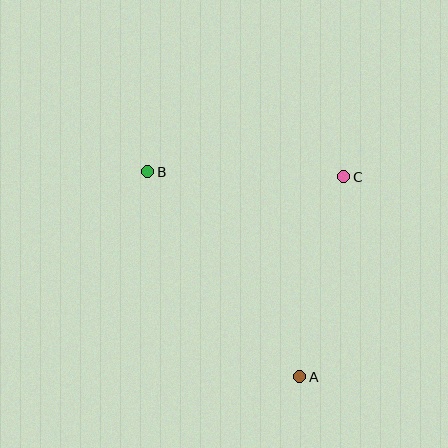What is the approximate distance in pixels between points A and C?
The distance between A and C is approximately 205 pixels.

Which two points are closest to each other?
Points B and C are closest to each other.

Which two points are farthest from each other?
Points A and B are farthest from each other.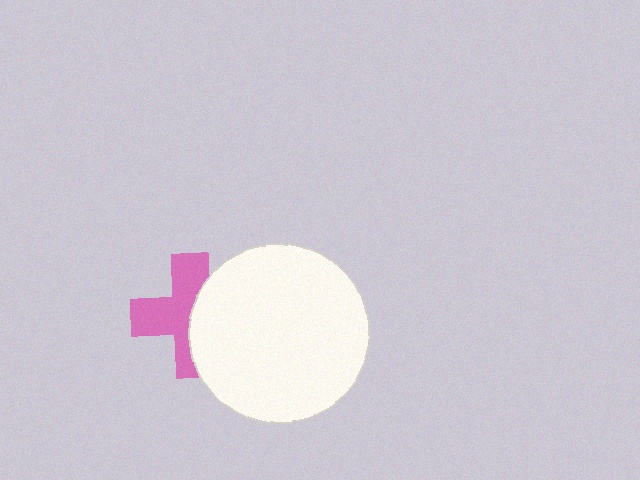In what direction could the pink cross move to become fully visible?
The pink cross could move left. That would shift it out from behind the white circle entirely.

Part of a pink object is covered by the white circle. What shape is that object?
It is a cross.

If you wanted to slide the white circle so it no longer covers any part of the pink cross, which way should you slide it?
Slide it right — that is the most direct way to separate the two shapes.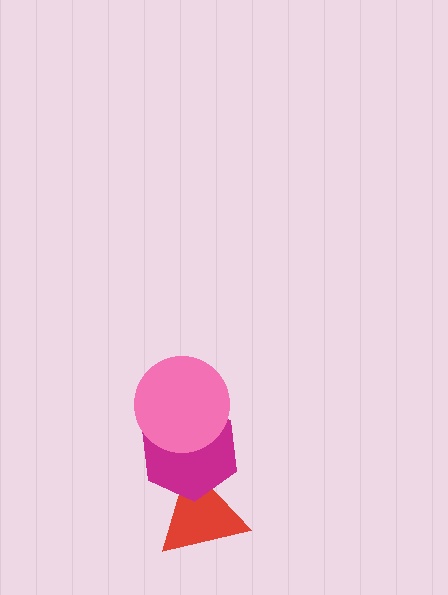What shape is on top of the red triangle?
The magenta hexagon is on top of the red triangle.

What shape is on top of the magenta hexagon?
The pink circle is on top of the magenta hexagon.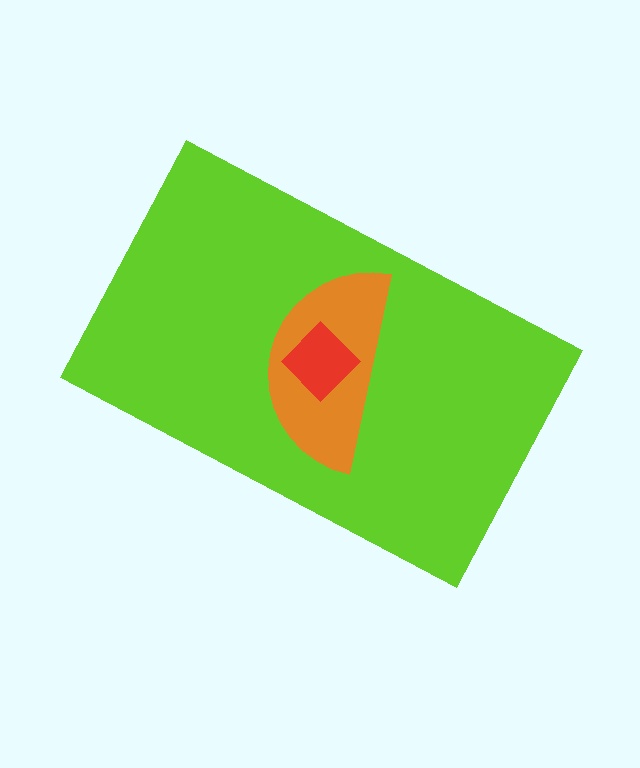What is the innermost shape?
The red diamond.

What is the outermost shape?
The lime rectangle.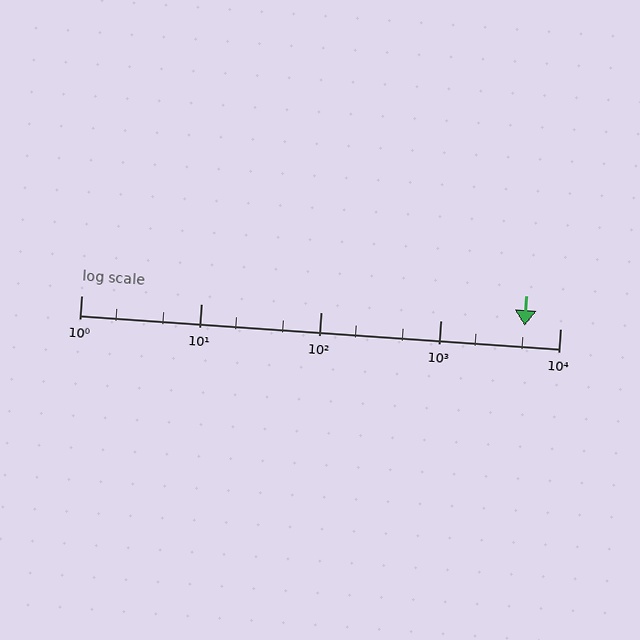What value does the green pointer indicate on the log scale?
The pointer indicates approximately 5100.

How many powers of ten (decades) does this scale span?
The scale spans 4 decades, from 1 to 10000.